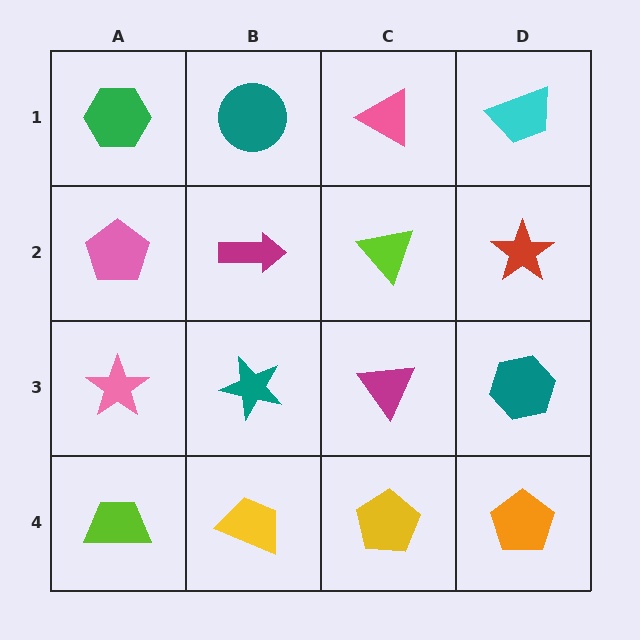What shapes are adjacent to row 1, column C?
A lime triangle (row 2, column C), a teal circle (row 1, column B), a cyan trapezoid (row 1, column D).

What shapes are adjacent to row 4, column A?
A pink star (row 3, column A), a yellow trapezoid (row 4, column B).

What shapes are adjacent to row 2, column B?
A teal circle (row 1, column B), a teal star (row 3, column B), a pink pentagon (row 2, column A), a lime triangle (row 2, column C).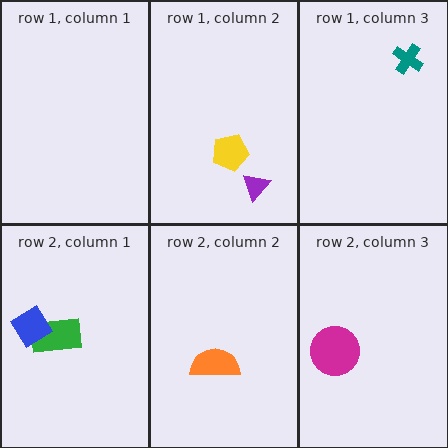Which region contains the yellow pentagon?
The row 1, column 2 region.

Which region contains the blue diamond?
The row 2, column 1 region.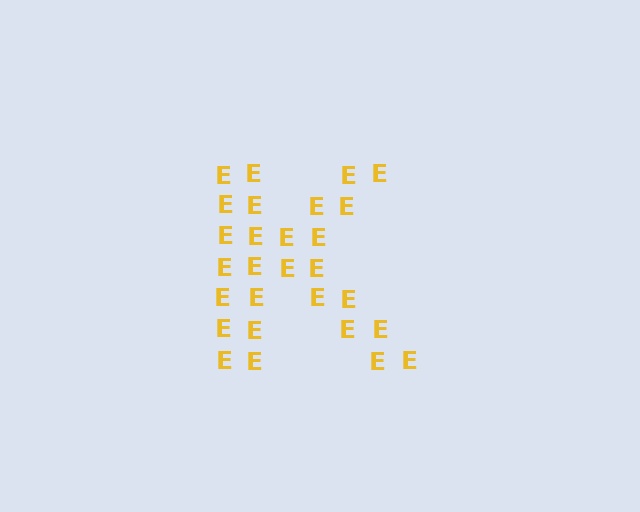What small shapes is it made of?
It is made of small letter E's.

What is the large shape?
The large shape is the letter K.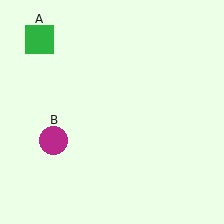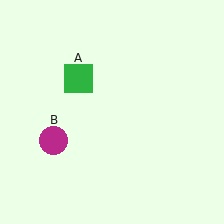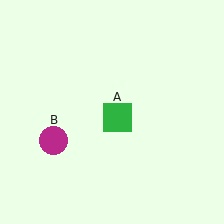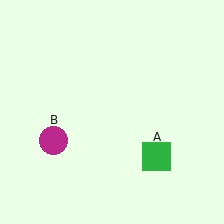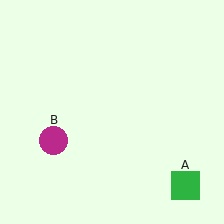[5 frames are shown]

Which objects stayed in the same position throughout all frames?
Magenta circle (object B) remained stationary.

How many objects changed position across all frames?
1 object changed position: green square (object A).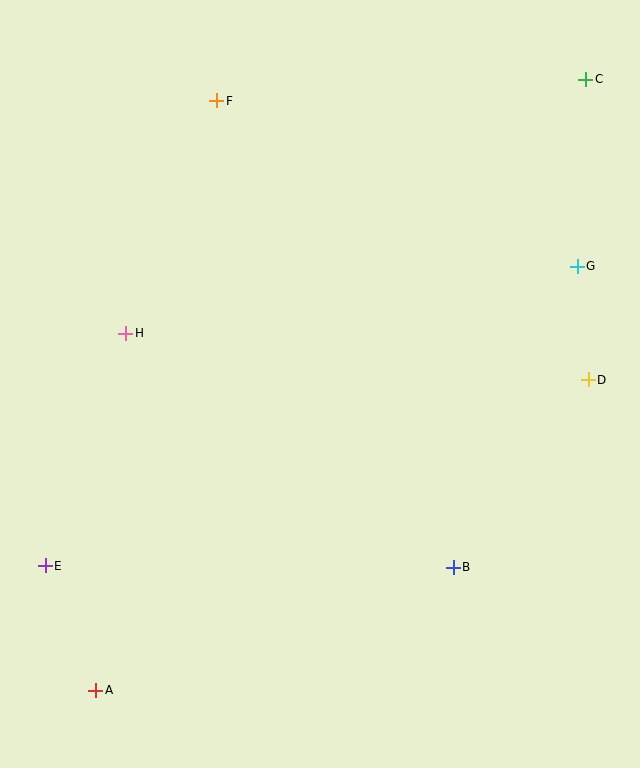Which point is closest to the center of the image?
Point H at (126, 333) is closest to the center.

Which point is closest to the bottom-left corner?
Point A is closest to the bottom-left corner.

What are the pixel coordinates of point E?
Point E is at (45, 566).